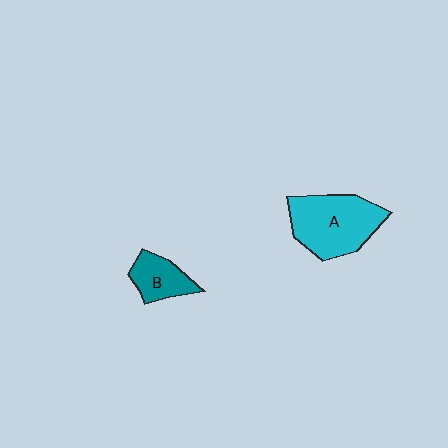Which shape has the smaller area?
Shape B (teal).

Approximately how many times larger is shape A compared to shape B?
Approximately 2.1 times.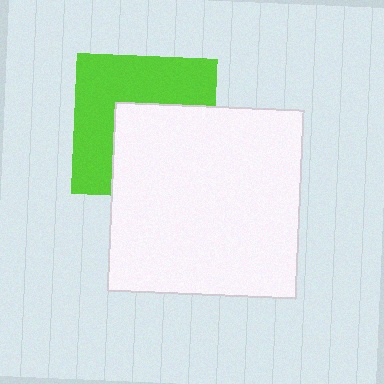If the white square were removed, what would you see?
You would see the complete lime square.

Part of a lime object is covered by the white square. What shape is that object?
It is a square.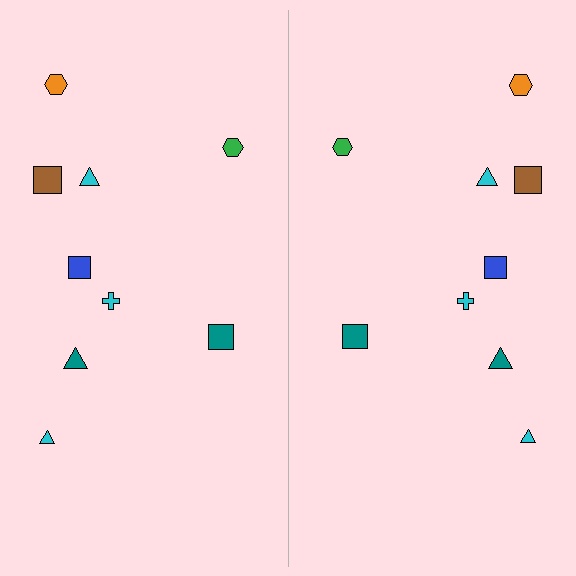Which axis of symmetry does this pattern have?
The pattern has a vertical axis of symmetry running through the center of the image.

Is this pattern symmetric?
Yes, this pattern has bilateral (reflection) symmetry.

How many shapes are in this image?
There are 18 shapes in this image.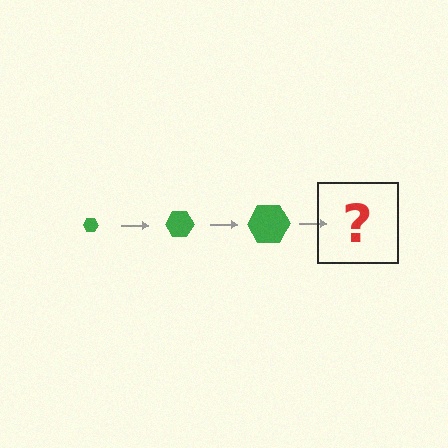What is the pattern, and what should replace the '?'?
The pattern is that the hexagon gets progressively larger each step. The '?' should be a green hexagon, larger than the previous one.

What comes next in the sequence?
The next element should be a green hexagon, larger than the previous one.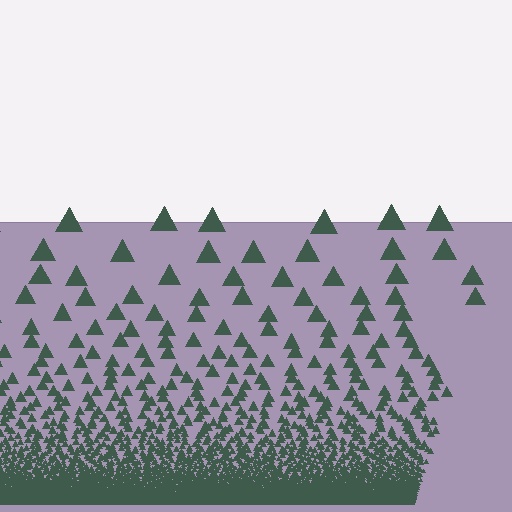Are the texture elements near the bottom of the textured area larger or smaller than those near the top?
Smaller. The gradient is inverted — elements near the bottom are smaller and denser.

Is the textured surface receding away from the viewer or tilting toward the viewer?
The surface appears to tilt toward the viewer. Texture elements get larger and sparser toward the top.